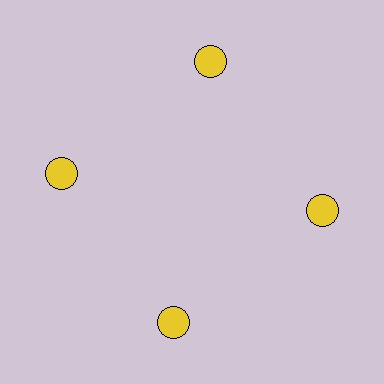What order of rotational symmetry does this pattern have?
This pattern has 4-fold rotational symmetry.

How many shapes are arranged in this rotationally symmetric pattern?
There are 4 shapes, arranged in 4 groups of 1.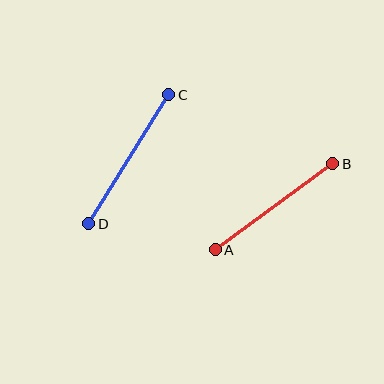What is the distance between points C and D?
The distance is approximately 152 pixels.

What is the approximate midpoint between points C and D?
The midpoint is at approximately (129, 159) pixels.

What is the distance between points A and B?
The distance is approximately 146 pixels.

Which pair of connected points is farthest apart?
Points C and D are farthest apart.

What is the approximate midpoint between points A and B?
The midpoint is at approximately (274, 207) pixels.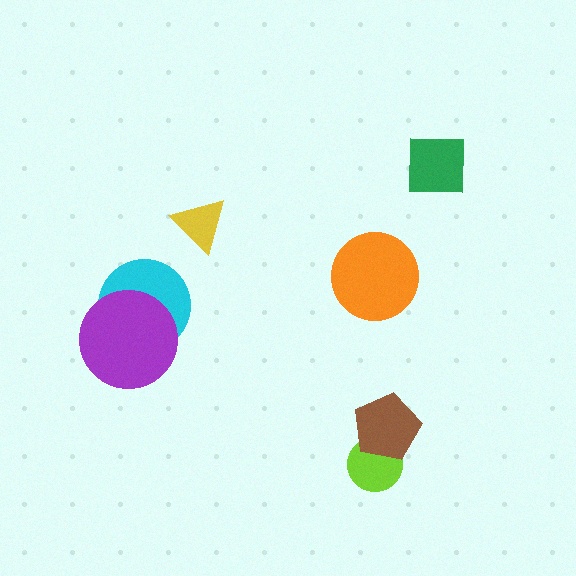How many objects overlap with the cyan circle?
1 object overlaps with the cyan circle.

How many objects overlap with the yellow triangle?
0 objects overlap with the yellow triangle.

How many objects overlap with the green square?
0 objects overlap with the green square.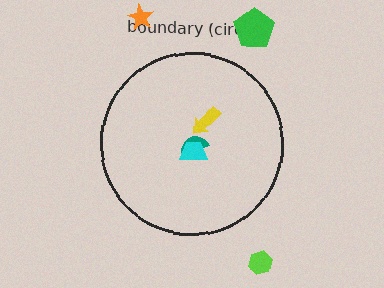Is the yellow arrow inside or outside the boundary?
Inside.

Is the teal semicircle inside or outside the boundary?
Inside.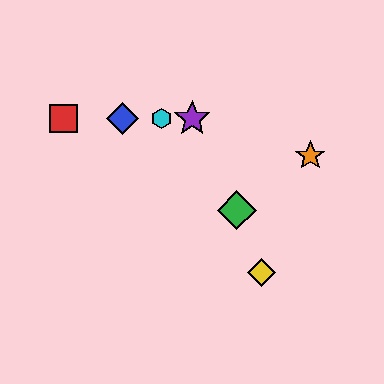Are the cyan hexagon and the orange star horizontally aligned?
No, the cyan hexagon is at y≈119 and the orange star is at y≈156.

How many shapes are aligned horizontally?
4 shapes (the red square, the blue diamond, the purple star, the cyan hexagon) are aligned horizontally.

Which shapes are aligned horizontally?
The red square, the blue diamond, the purple star, the cyan hexagon are aligned horizontally.